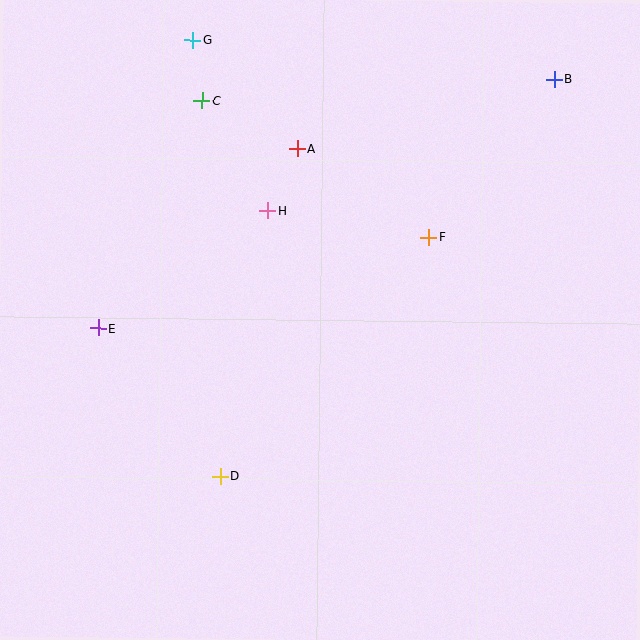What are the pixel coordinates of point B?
Point B is at (554, 79).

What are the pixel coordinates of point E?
Point E is at (98, 328).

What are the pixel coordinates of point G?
Point G is at (193, 40).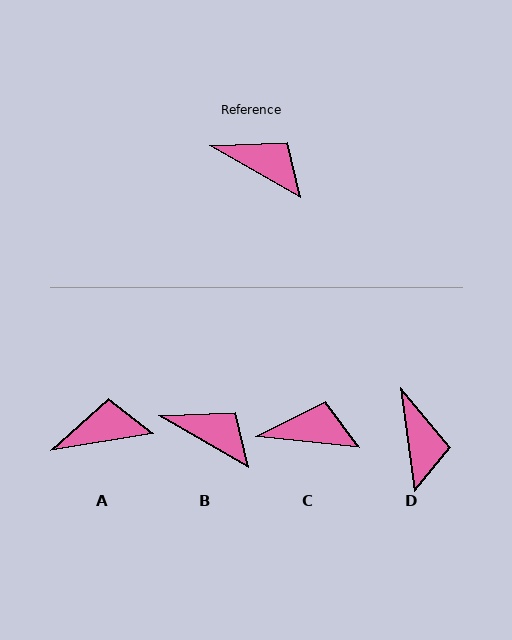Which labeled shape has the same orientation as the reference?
B.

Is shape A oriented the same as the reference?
No, it is off by about 39 degrees.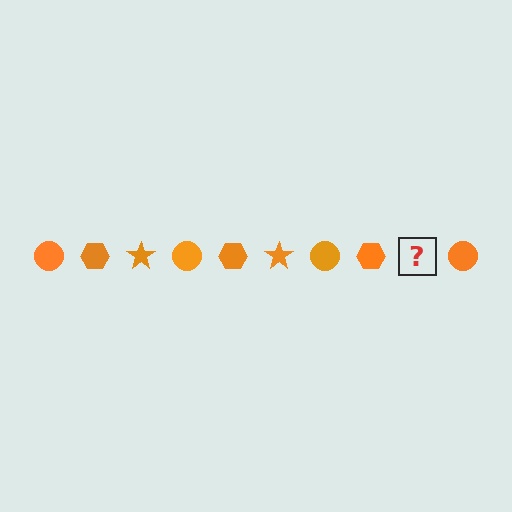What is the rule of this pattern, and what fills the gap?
The rule is that the pattern cycles through circle, hexagon, star shapes in orange. The gap should be filled with an orange star.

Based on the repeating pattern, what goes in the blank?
The blank should be an orange star.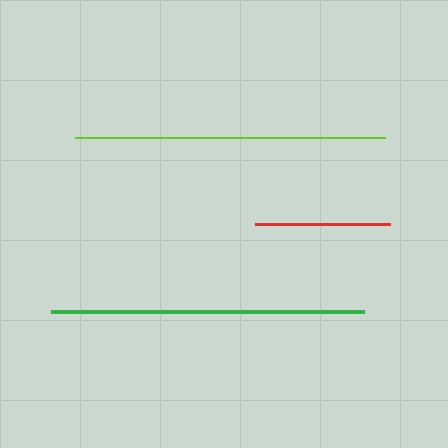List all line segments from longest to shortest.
From longest to shortest: green, lime, red.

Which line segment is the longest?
The green line is the longest at approximately 313 pixels.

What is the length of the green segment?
The green segment is approximately 313 pixels long.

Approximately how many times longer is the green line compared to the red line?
The green line is approximately 2.3 times the length of the red line.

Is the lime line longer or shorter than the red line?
The lime line is longer than the red line.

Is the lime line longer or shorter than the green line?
The green line is longer than the lime line.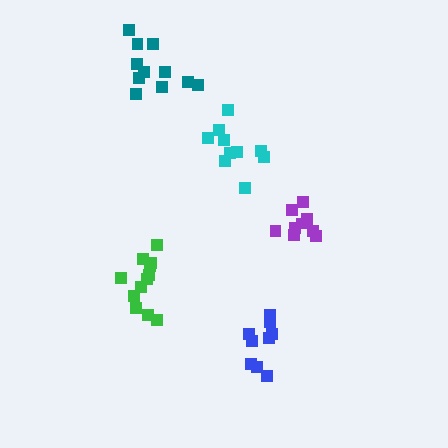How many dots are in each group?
Group 1: 12 dots, Group 2: 9 dots, Group 3: 10 dots, Group 4: 9 dots, Group 5: 11 dots (51 total).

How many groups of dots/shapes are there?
There are 5 groups.